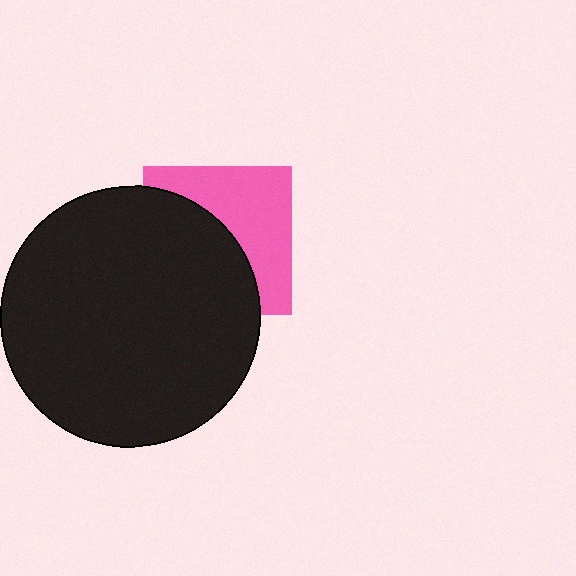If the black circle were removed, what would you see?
You would see the complete pink square.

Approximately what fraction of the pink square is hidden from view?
Roughly 53% of the pink square is hidden behind the black circle.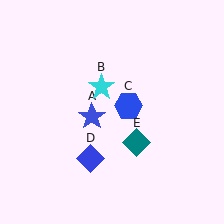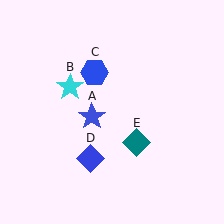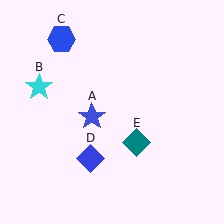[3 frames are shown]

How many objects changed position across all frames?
2 objects changed position: cyan star (object B), blue hexagon (object C).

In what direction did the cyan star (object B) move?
The cyan star (object B) moved left.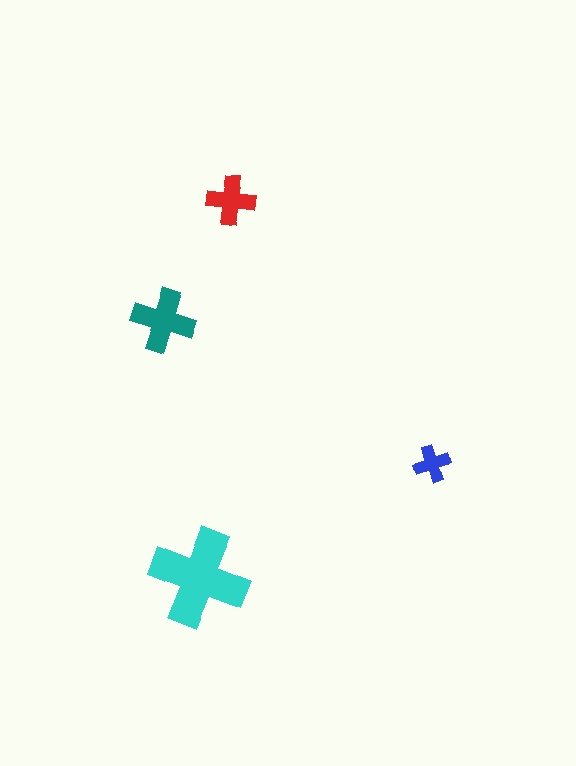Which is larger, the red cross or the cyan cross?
The cyan one.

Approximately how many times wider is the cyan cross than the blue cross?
About 2.5 times wider.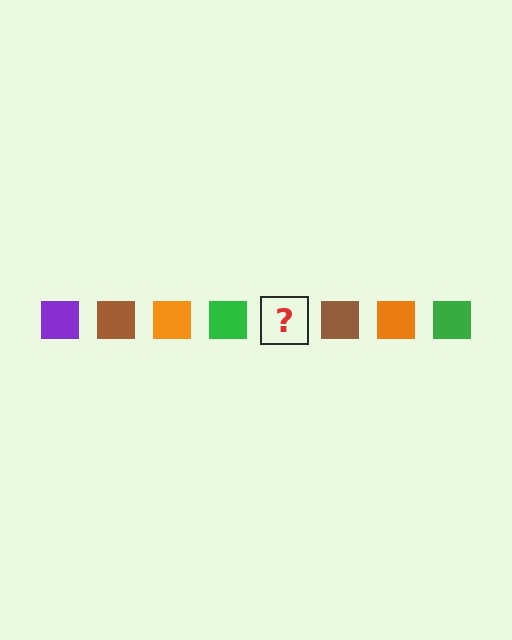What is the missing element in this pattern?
The missing element is a purple square.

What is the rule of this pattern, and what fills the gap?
The rule is that the pattern cycles through purple, brown, orange, green squares. The gap should be filled with a purple square.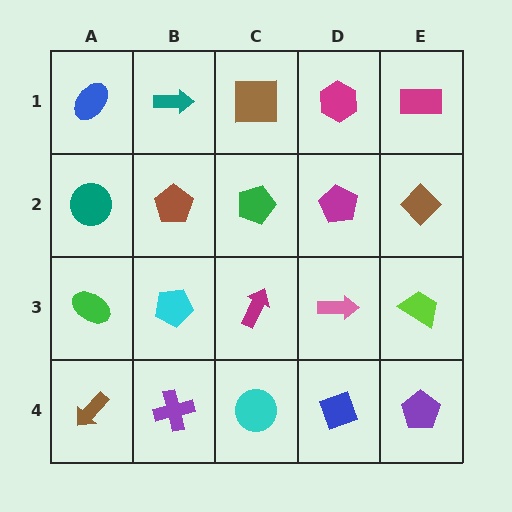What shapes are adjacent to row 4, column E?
A lime trapezoid (row 3, column E), a blue diamond (row 4, column D).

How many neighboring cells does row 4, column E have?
2.